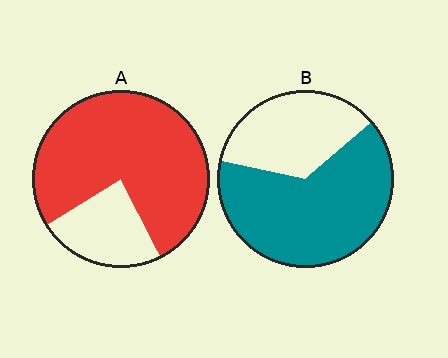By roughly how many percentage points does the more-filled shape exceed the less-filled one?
By roughly 10 percentage points (A over B).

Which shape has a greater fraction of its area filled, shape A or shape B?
Shape A.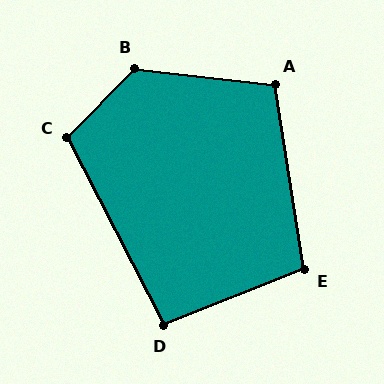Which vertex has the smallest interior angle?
D, at approximately 95 degrees.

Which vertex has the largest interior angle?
B, at approximately 128 degrees.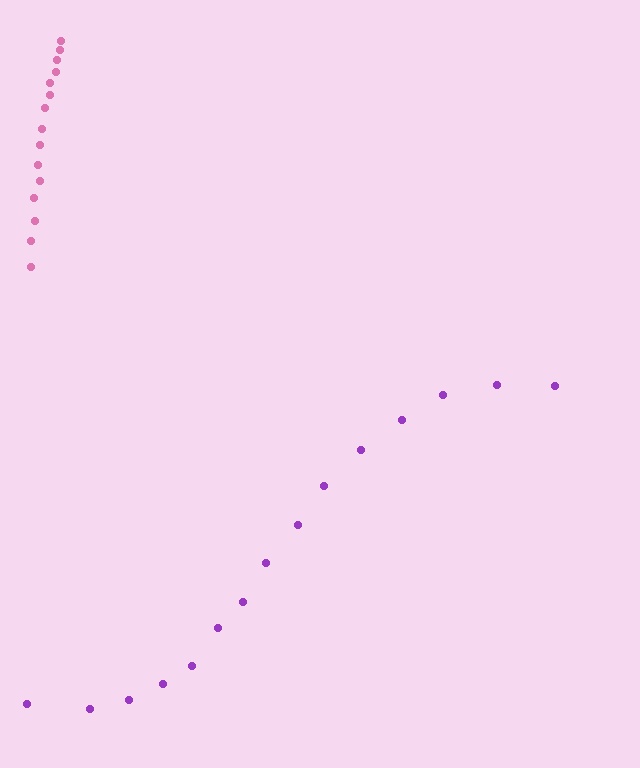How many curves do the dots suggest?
There are 2 distinct paths.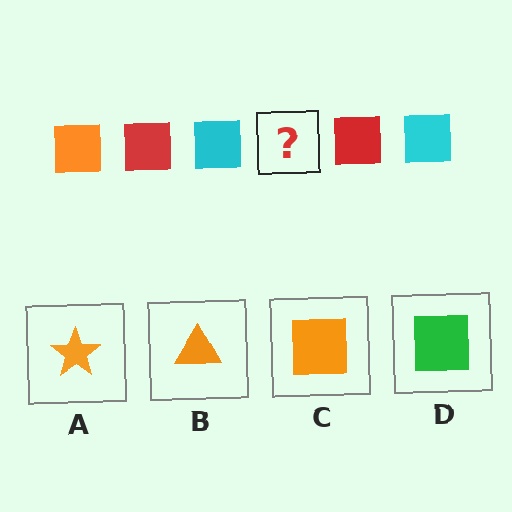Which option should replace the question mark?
Option C.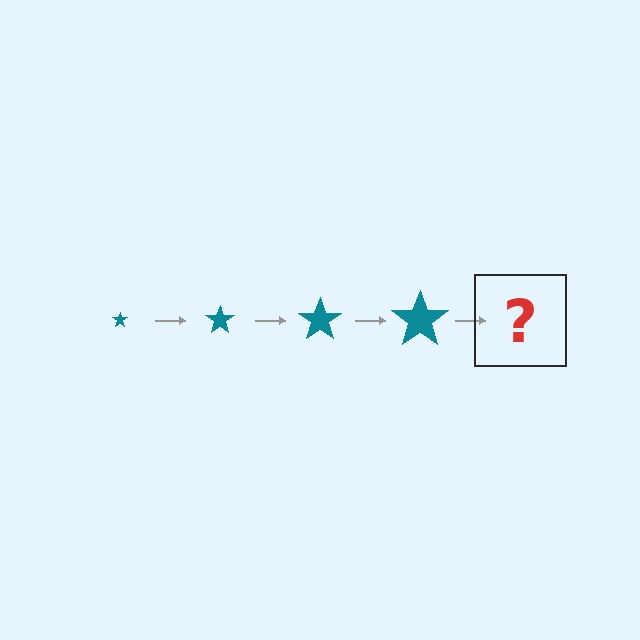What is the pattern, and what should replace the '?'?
The pattern is that the star gets progressively larger each step. The '?' should be a teal star, larger than the previous one.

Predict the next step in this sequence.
The next step is a teal star, larger than the previous one.